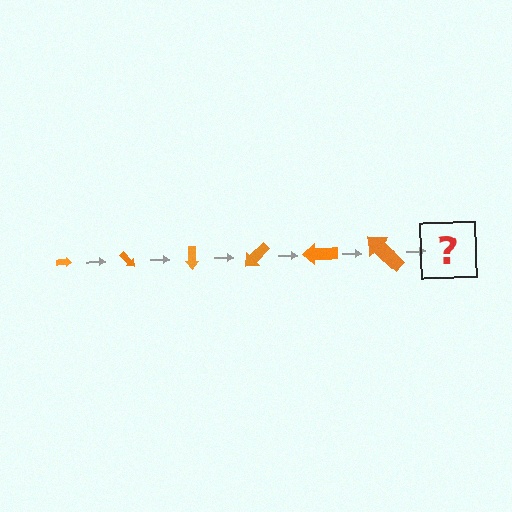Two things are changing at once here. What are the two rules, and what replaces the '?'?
The two rules are that the arrow grows larger each step and it rotates 45 degrees each step. The '?' should be an arrow, larger than the previous one and rotated 270 degrees from the start.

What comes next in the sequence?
The next element should be an arrow, larger than the previous one and rotated 270 degrees from the start.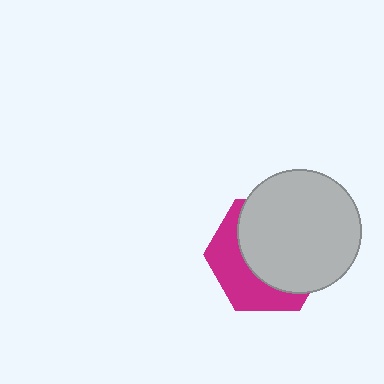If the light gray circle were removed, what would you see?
You would see the complete magenta hexagon.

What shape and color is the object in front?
The object in front is a light gray circle.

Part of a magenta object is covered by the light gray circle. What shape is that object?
It is a hexagon.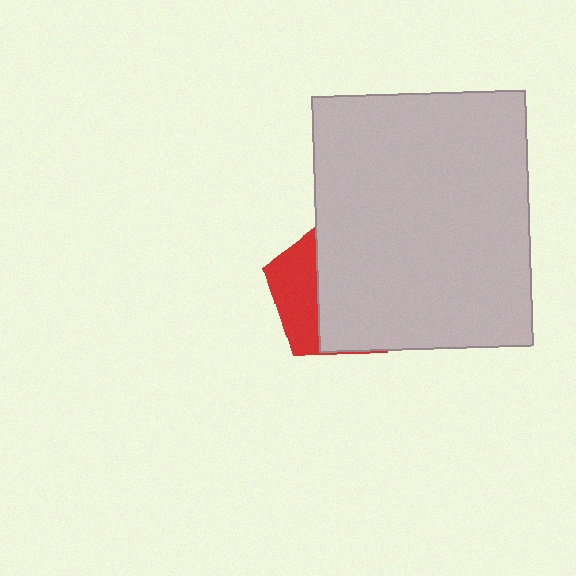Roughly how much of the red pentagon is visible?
A small part of it is visible (roughly 32%).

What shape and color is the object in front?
The object in front is a light gray rectangle.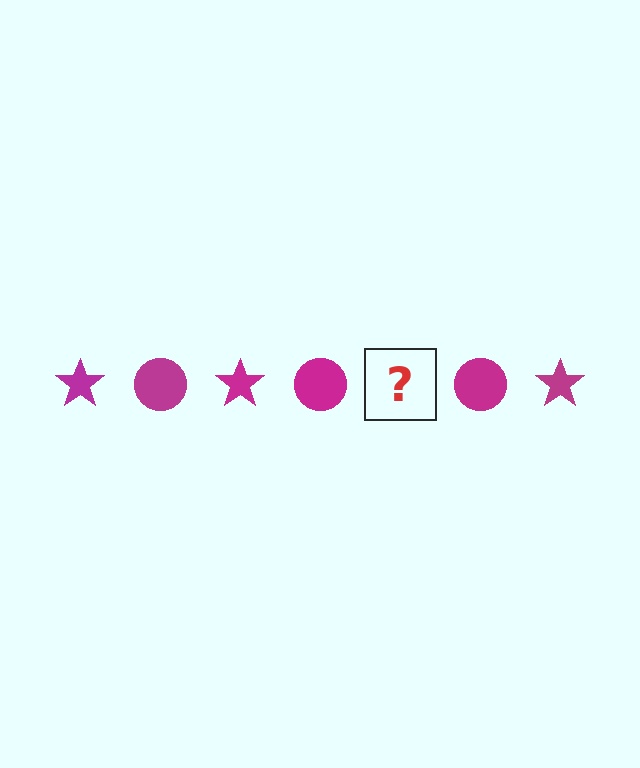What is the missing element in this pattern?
The missing element is a magenta star.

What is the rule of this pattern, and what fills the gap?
The rule is that the pattern cycles through star, circle shapes in magenta. The gap should be filled with a magenta star.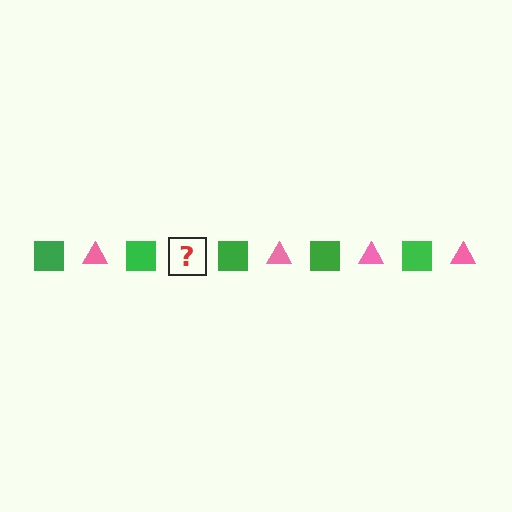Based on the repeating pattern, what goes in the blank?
The blank should be a pink triangle.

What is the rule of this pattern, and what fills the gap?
The rule is that the pattern alternates between green square and pink triangle. The gap should be filled with a pink triangle.